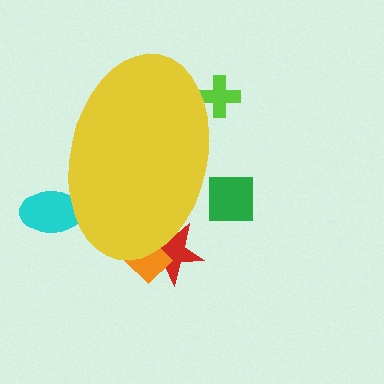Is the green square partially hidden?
Yes, the green square is partially hidden behind the yellow ellipse.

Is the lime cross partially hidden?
Yes, the lime cross is partially hidden behind the yellow ellipse.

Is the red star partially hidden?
Yes, the red star is partially hidden behind the yellow ellipse.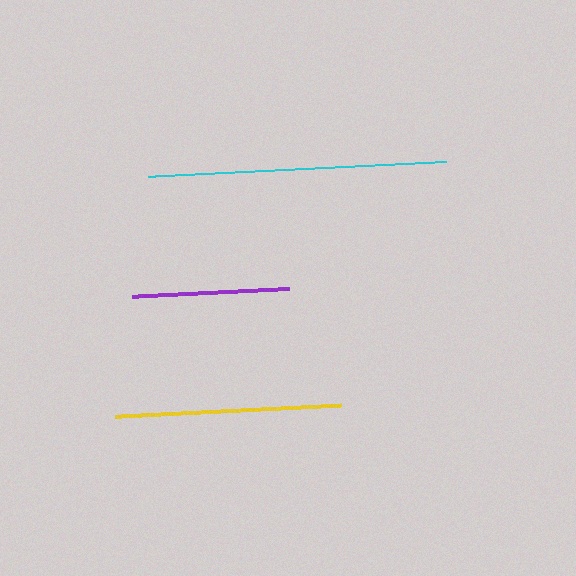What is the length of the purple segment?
The purple segment is approximately 157 pixels long.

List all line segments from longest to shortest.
From longest to shortest: cyan, yellow, purple.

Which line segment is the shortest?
The purple line is the shortest at approximately 157 pixels.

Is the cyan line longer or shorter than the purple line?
The cyan line is longer than the purple line.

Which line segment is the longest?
The cyan line is the longest at approximately 298 pixels.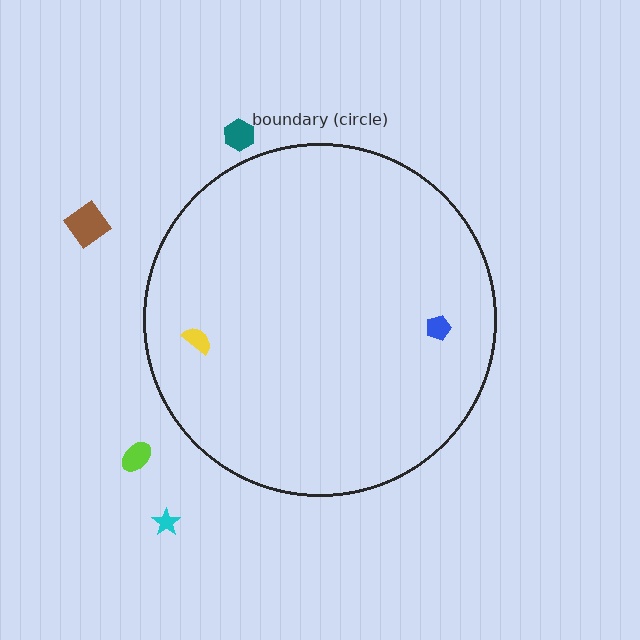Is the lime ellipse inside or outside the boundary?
Outside.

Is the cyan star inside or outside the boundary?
Outside.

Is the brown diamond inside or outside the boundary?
Outside.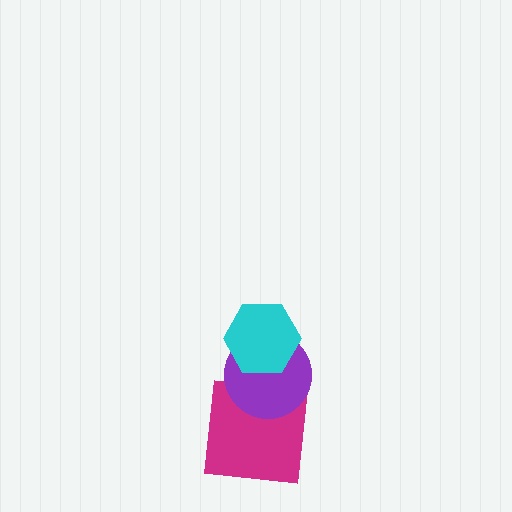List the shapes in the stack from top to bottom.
From top to bottom: the cyan hexagon, the purple circle, the magenta square.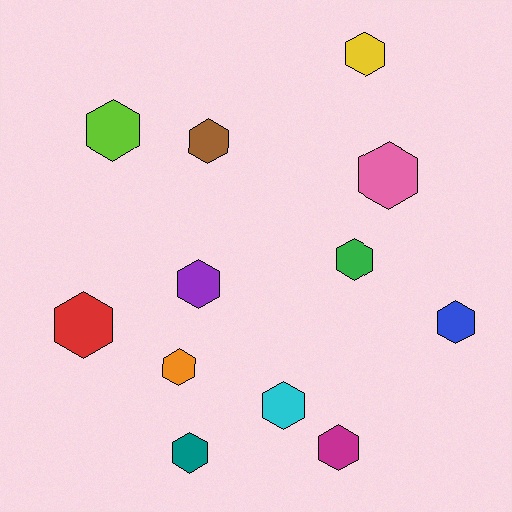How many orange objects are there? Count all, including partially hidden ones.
There is 1 orange object.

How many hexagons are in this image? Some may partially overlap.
There are 12 hexagons.